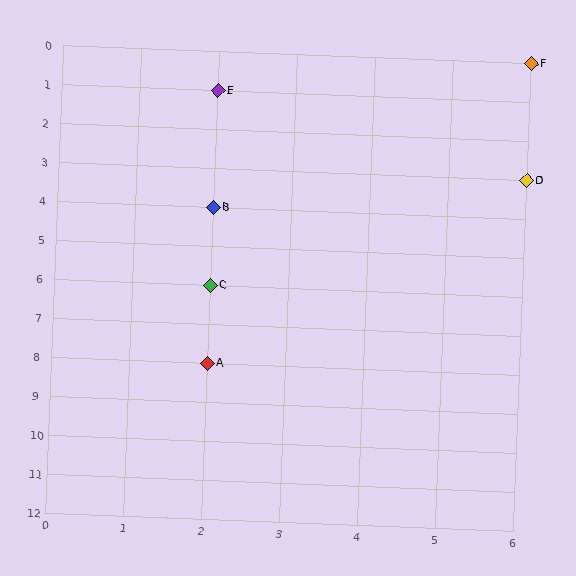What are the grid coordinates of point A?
Point A is at grid coordinates (2, 8).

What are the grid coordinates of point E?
Point E is at grid coordinates (2, 1).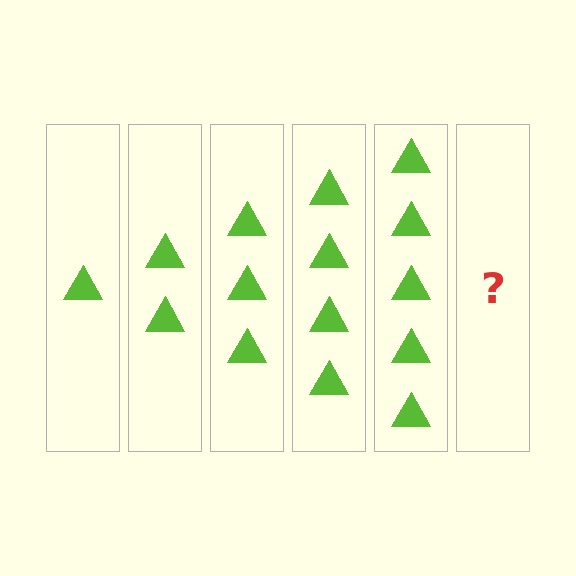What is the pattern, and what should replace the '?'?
The pattern is that each step adds one more triangle. The '?' should be 6 triangles.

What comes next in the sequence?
The next element should be 6 triangles.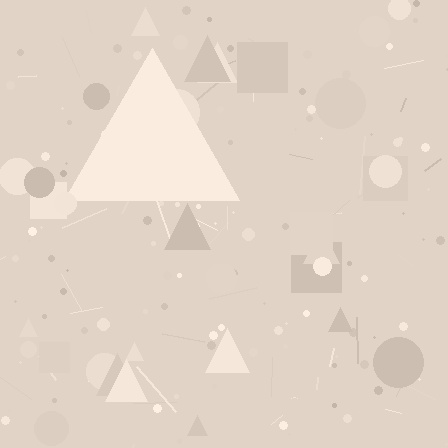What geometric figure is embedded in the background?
A triangle is embedded in the background.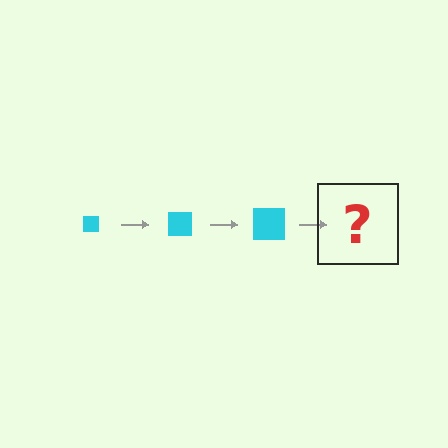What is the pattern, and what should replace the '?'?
The pattern is that the square gets progressively larger each step. The '?' should be a cyan square, larger than the previous one.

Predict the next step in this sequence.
The next step is a cyan square, larger than the previous one.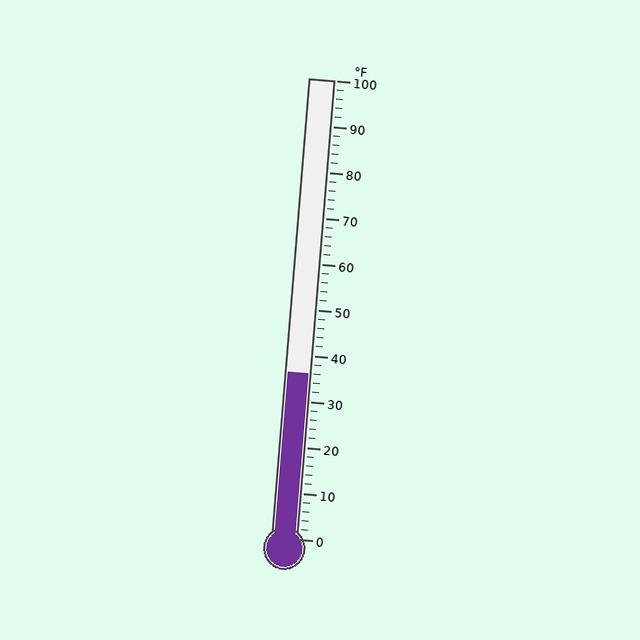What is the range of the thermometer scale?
The thermometer scale ranges from 0°F to 100°F.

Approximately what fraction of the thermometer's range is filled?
The thermometer is filled to approximately 35% of its range.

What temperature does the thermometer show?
The thermometer shows approximately 36°F.